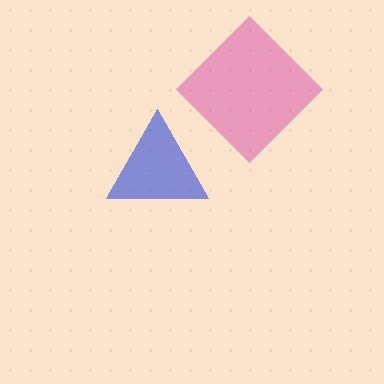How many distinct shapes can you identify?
There are 2 distinct shapes: a blue triangle, a magenta diamond.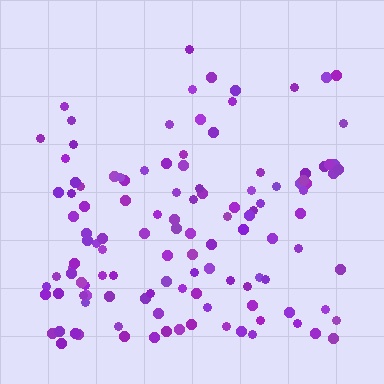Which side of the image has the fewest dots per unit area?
The top.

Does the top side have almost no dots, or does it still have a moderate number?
Still a moderate number, just noticeably fewer than the bottom.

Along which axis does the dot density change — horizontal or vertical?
Vertical.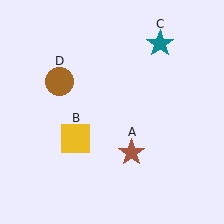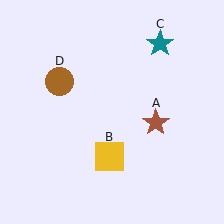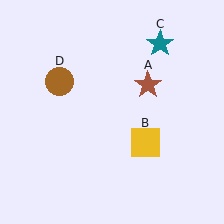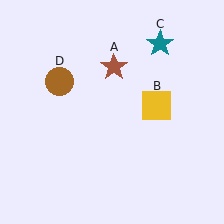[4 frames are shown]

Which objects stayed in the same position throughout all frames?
Teal star (object C) and brown circle (object D) remained stationary.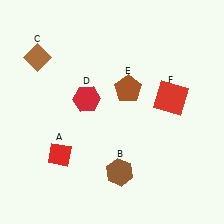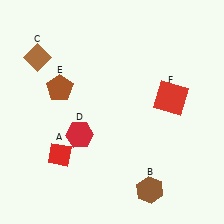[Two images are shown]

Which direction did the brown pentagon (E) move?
The brown pentagon (E) moved left.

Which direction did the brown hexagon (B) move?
The brown hexagon (B) moved right.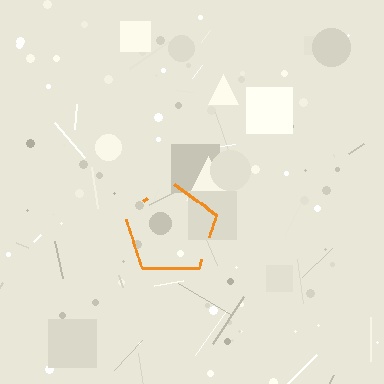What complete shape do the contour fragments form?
The contour fragments form a pentagon.